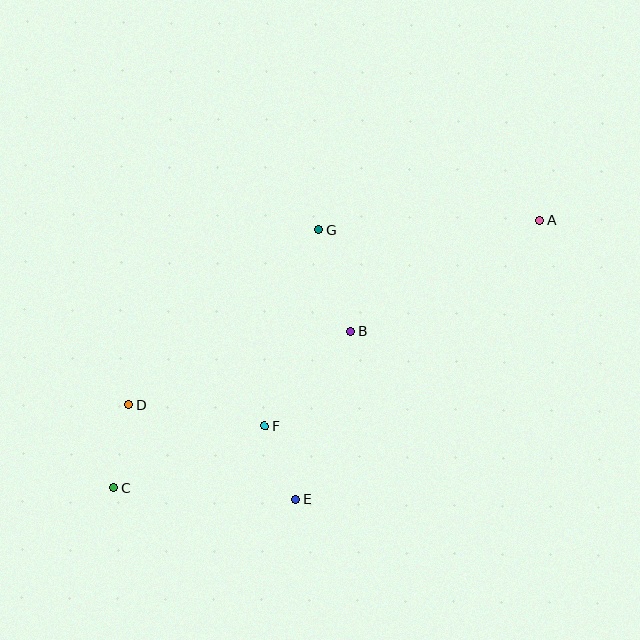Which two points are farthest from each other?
Points A and C are farthest from each other.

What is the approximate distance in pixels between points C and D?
The distance between C and D is approximately 84 pixels.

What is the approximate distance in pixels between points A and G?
The distance between A and G is approximately 221 pixels.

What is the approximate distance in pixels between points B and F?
The distance between B and F is approximately 127 pixels.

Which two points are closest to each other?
Points E and F are closest to each other.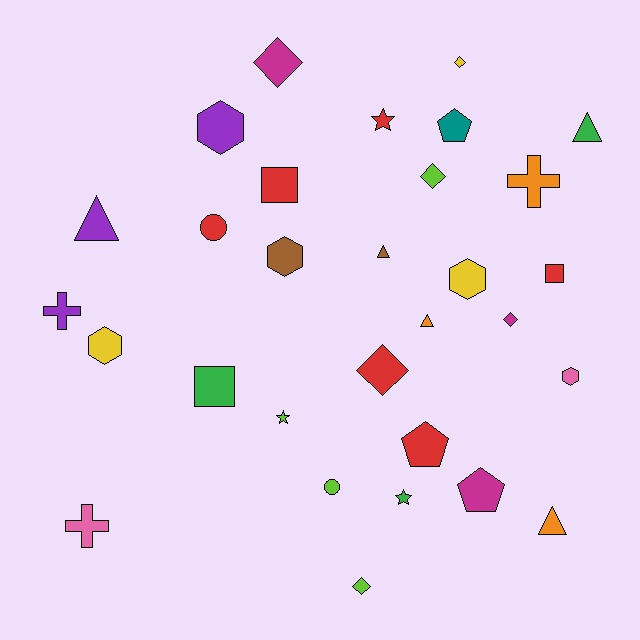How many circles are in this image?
There are 2 circles.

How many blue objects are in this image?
There are no blue objects.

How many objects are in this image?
There are 30 objects.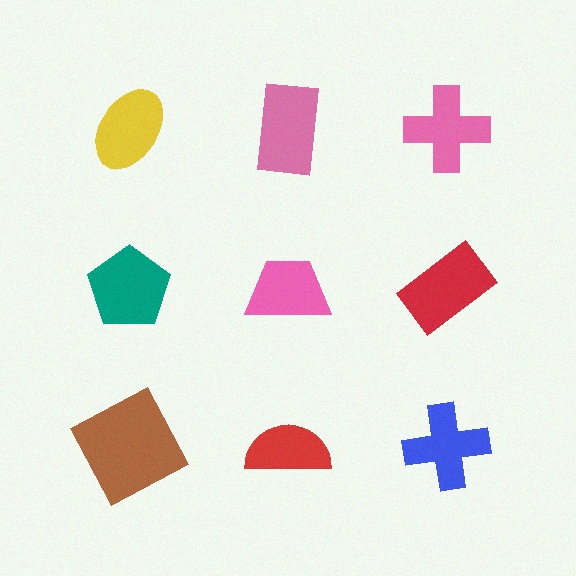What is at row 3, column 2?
A red semicircle.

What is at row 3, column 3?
A blue cross.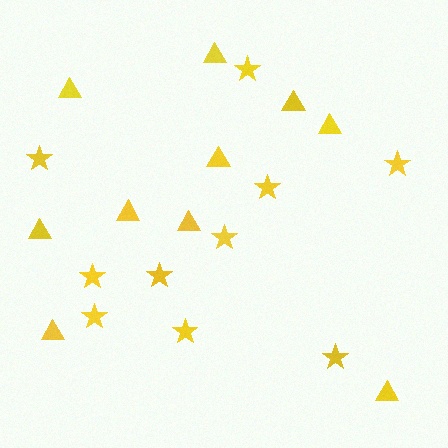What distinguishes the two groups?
There are 2 groups: one group of triangles (10) and one group of stars (10).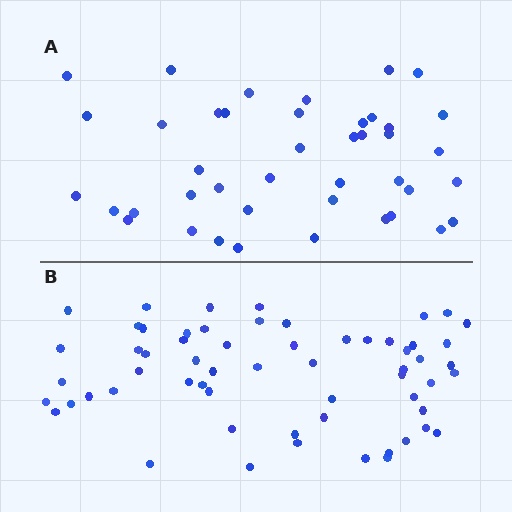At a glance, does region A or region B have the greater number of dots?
Region B (the bottom region) has more dots.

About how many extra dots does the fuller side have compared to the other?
Region B has approximately 20 more dots than region A.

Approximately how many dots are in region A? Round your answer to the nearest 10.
About 40 dots. (The exact count is 42, which rounds to 40.)